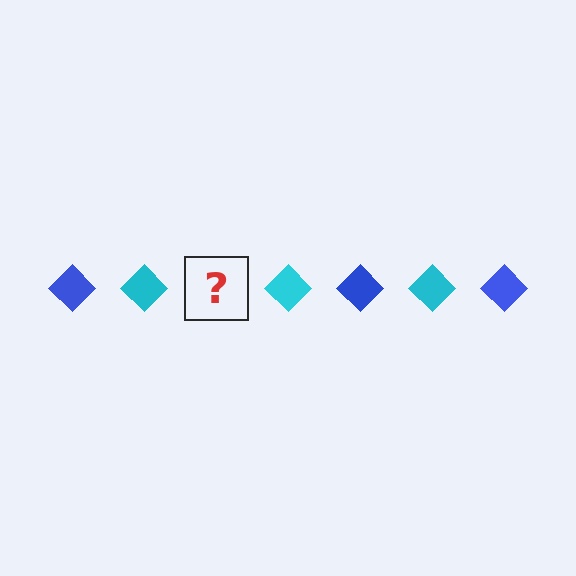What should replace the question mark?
The question mark should be replaced with a blue diamond.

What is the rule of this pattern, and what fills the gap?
The rule is that the pattern cycles through blue, cyan diamonds. The gap should be filled with a blue diamond.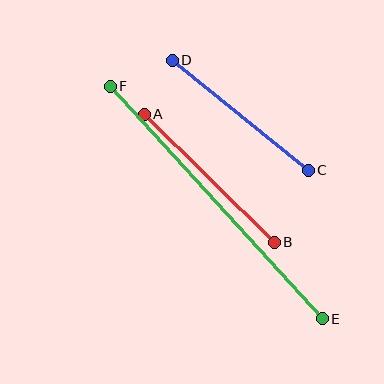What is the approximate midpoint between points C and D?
The midpoint is at approximately (240, 115) pixels.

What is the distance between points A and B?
The distance is approximately 182 pixels.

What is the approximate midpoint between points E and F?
The midpoint is at approximately (216, 202) pixels.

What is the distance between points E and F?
The distance is approximately 315 pixels.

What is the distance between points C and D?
The distance is approximately 175 pixels.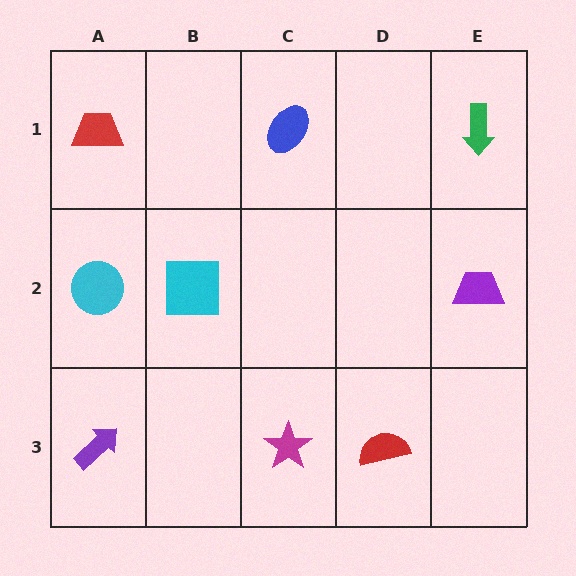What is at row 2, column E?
A purple trapezoid.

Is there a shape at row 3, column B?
No, that cell is empty.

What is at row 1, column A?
A red trapezoid.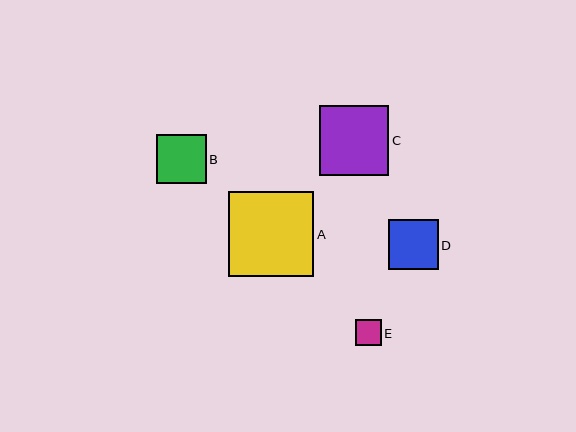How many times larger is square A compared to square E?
Square A is approximately 3.3 times the size of square E.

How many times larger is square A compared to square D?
Square A is approximately 1.7 times the size of square D.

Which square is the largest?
Square A is the largest with a size of approximately 85 pixels.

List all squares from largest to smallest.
From largest to smallest: A, C, D, B, E.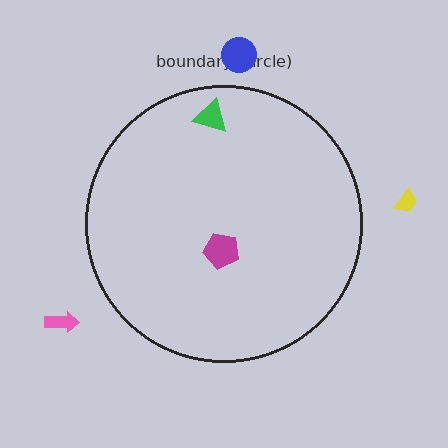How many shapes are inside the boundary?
2 inside, 3 outside.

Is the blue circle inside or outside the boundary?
Outside.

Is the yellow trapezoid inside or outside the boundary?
Outside.